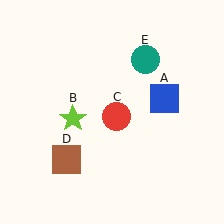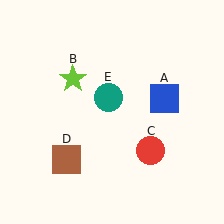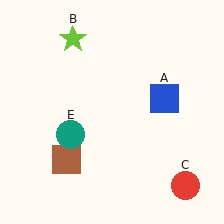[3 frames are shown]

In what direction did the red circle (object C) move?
The red circle (object C) moved down and to the right.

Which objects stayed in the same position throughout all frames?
Blue square (object A) and brown square (object D) remained stationary.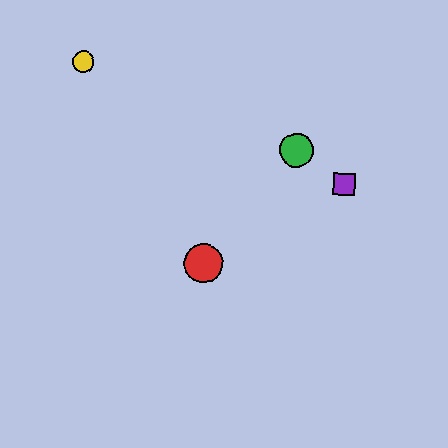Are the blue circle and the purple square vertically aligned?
No, the blue circle is at x≈297 and the purple square is at x≈344.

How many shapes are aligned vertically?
2 shapes (the blue circle, the green circle) are aligned vertically.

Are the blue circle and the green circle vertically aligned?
Yes, both are at x≈297.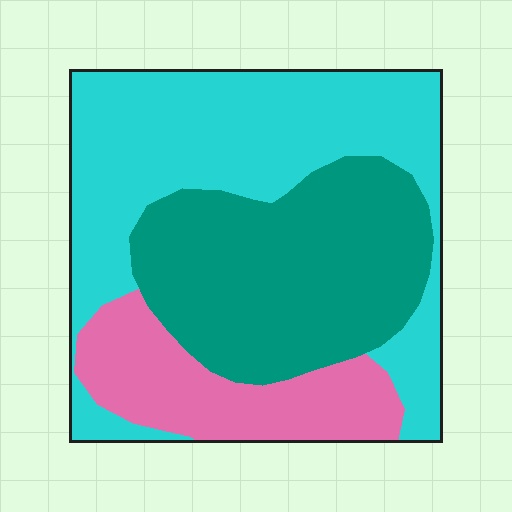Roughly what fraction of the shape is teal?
Teal takes up about three eighths (3/8) of the shape.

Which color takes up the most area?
Cyan, at roughly 45%.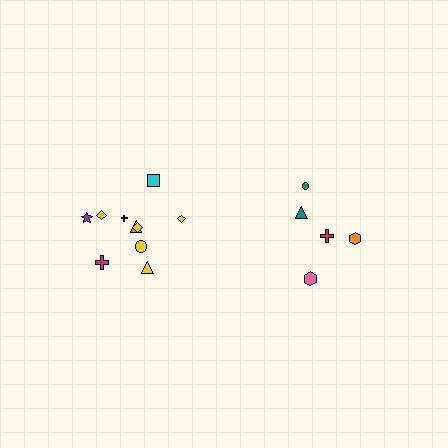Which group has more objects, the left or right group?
The left group.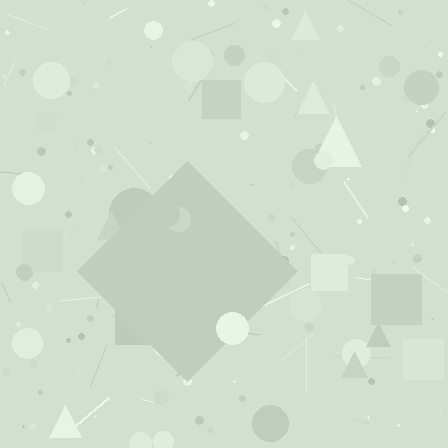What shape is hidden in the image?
A diamond is hidden in the image.